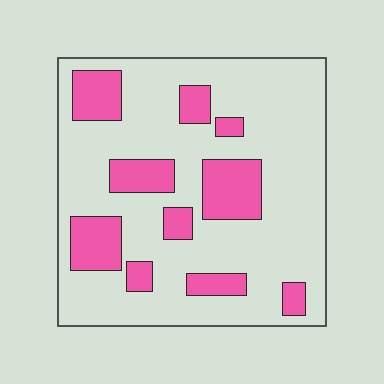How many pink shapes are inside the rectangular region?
10.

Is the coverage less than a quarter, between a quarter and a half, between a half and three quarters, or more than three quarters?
Less than a quarter.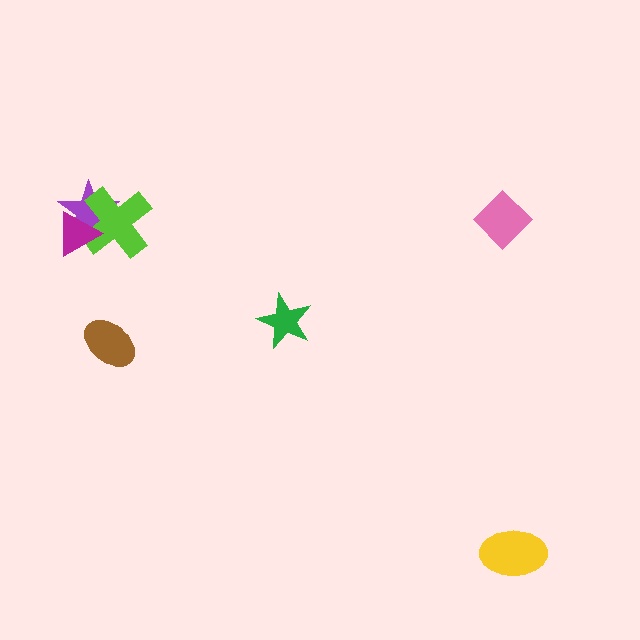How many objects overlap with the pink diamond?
0 objects overlap with the pink diamond.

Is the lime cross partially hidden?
Yes, it is partially covered by another shape.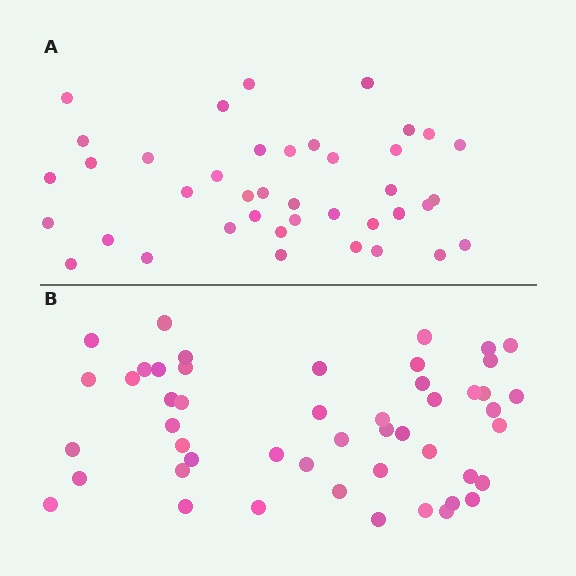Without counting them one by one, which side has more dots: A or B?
Region B (the bottom region) has more dots.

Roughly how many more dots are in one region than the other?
Region B has roughly 8 or so more dots than region A.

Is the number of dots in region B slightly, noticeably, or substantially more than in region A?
Region B has only slightly more — the two regions are fairly close. The ratio is roughly 1.2 to 1.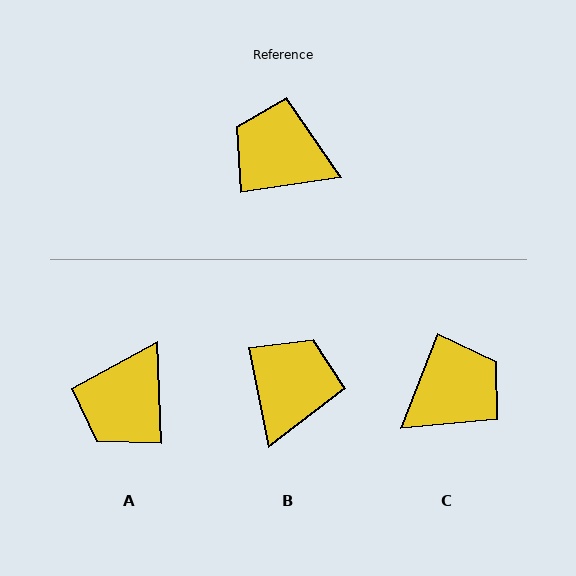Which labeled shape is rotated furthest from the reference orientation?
C, about 120 degrees away.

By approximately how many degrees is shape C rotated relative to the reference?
Approximately 120 degrees clockwise.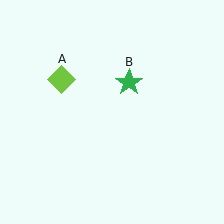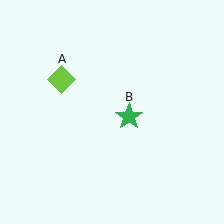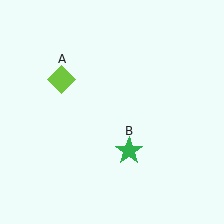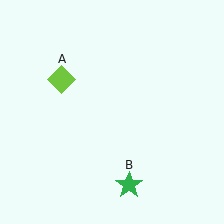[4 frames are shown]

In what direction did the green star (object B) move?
The green star (object B) moved down.